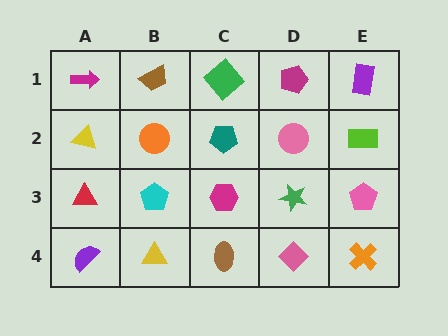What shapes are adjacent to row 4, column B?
A cyan pentagon (row 3, column B), a purple semicircle (row 4, column A), a brown ellipse (row 4, column C).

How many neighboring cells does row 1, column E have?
2.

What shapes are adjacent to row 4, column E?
A pink pentagon (row 3, column E), a pink diamond (row 4, column D).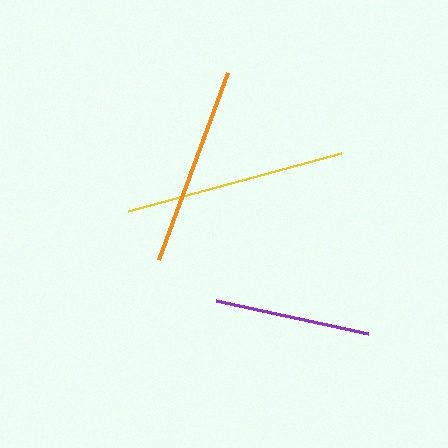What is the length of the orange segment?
The orange segment is approximately 200 pixels long.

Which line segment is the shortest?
The purple line is the shortest at approximately 155 pixels.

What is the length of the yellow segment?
The yellow segment is approximately 221 pixels long.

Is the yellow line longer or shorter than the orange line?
The yellow line is longer than the orange line.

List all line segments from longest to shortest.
From longest to shortest: yellow, orange, purple.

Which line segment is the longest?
The yellow line is the longest at approximately 221 pixels.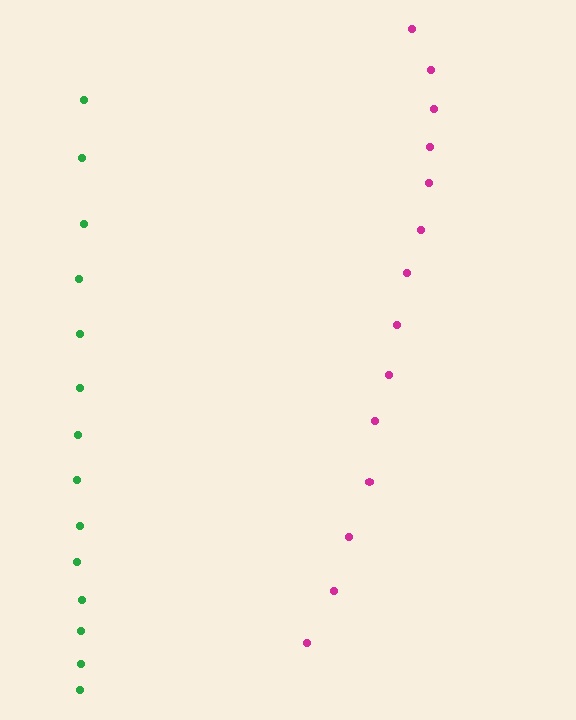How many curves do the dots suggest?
There are 2 distinct paths.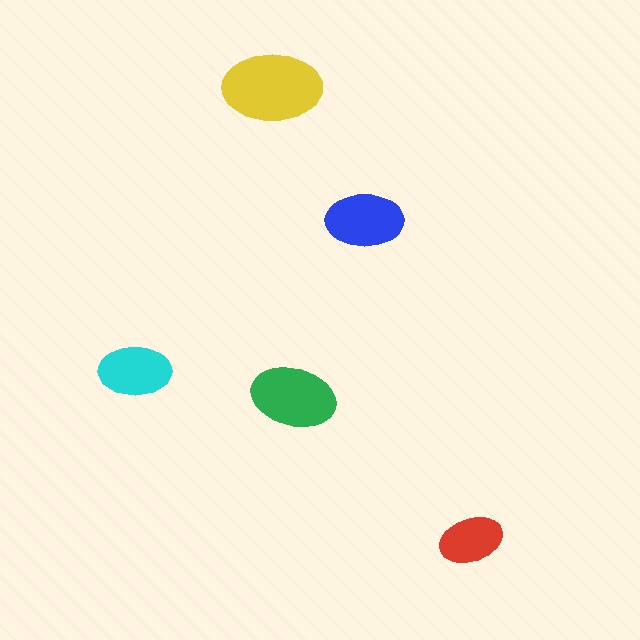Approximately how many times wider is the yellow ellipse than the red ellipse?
About 1.5 times wider.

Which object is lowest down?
The red ellipse is bottommost.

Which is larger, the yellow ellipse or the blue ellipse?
The yellow one.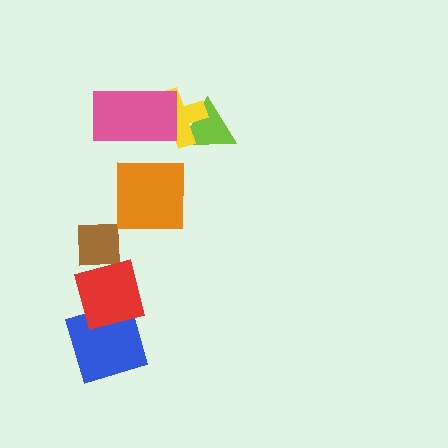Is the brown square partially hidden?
Yes, it is partially covered by another shape.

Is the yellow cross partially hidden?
Yes, it is partially covered by another shape.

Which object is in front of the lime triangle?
The yellow cross is in front of the lime triangle.